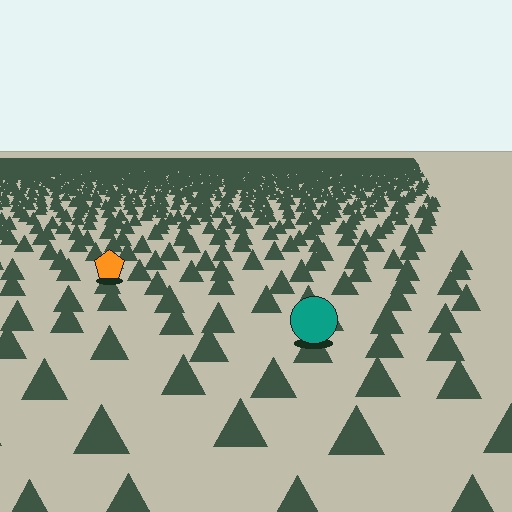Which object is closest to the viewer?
The teal circle is closest. The texture marks near it are larger and more spread out.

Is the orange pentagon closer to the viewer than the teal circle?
No. The teal circle is closer — you can tell from the texture gradient: the ground texture is coarser near it.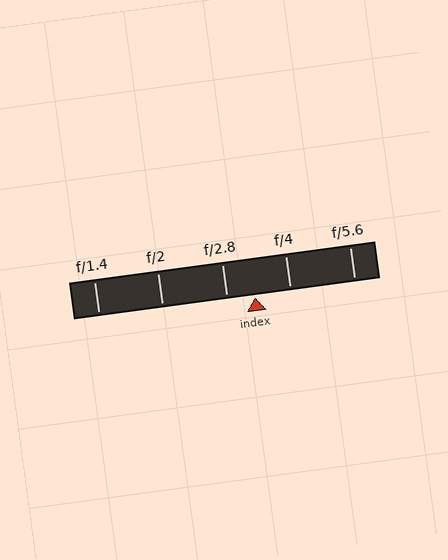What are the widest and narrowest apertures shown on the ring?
The widest aperture shown is f/1.4 and the narrowest is f/5.6.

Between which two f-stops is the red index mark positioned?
The index mark is between f/2.8 and f/4.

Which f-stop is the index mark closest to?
The index mark is closest to f/2.8.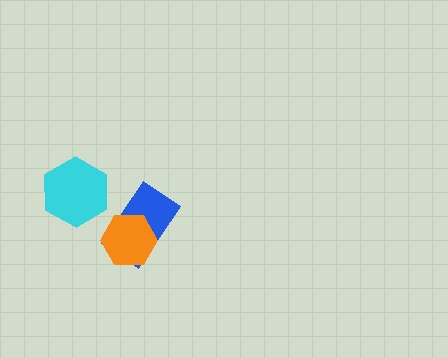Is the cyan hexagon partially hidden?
No, no other shape covers it.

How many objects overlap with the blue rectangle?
1 object overlaps with the blue rectangle.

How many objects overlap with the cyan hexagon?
0 objects overlap with the cyan hexagon.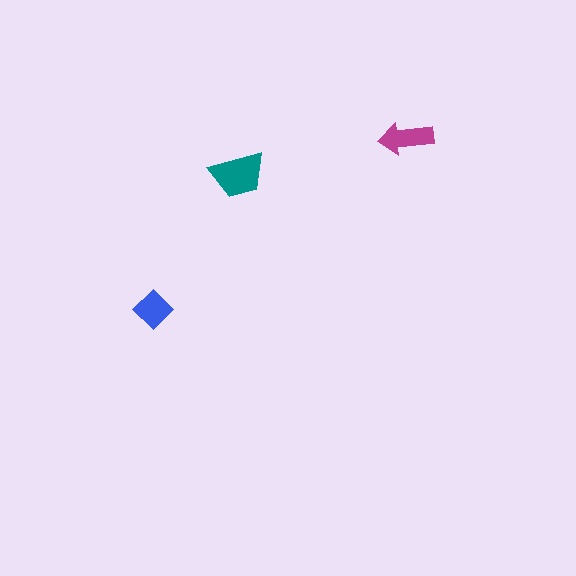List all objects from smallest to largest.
The blue diamond, the magenta arrow, the teal trapezoid.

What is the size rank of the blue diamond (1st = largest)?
3rd.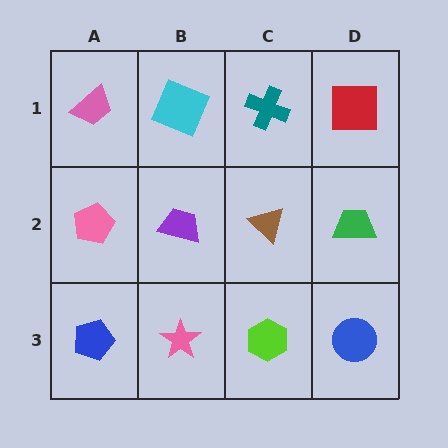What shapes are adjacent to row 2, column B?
A cyan square (row 1, column B), a pink star (row 3, column B), a pink pentagon (row 2, column A), a brown triangle (row 2, column C).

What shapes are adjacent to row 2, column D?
A red square (row 1, column D), a blue circle (row 3, column D), a brown triangle (row 2, column C).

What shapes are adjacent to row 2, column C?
A teal cross (row 1, column C), a lime hexagon (row 3, column C), a purple trapezoid (row 2, column B), a green trapezoid (row 2, column D).